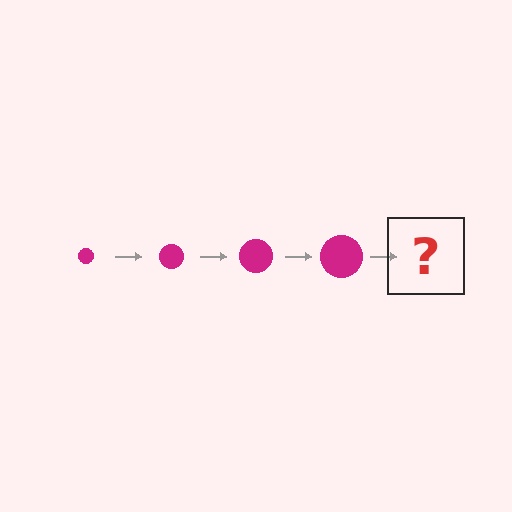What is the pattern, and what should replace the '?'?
The pattern is that the circle gets progressively larger each step. The '?' should be a magenta circle, larger than the previous one.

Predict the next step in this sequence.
The next step is a magenta circle, larger than the previous one.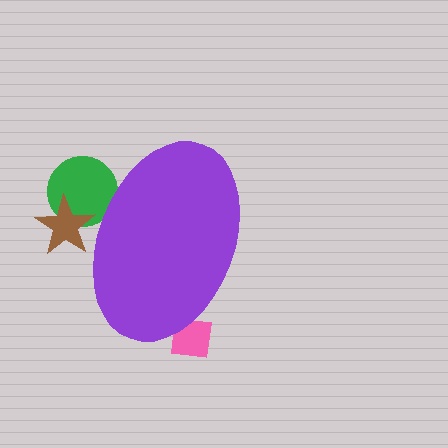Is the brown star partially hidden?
Yes, the brown star is partially hidden behind the purple ellipse.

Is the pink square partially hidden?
Yes, the pink square is partially hidden behind the purple ellipse.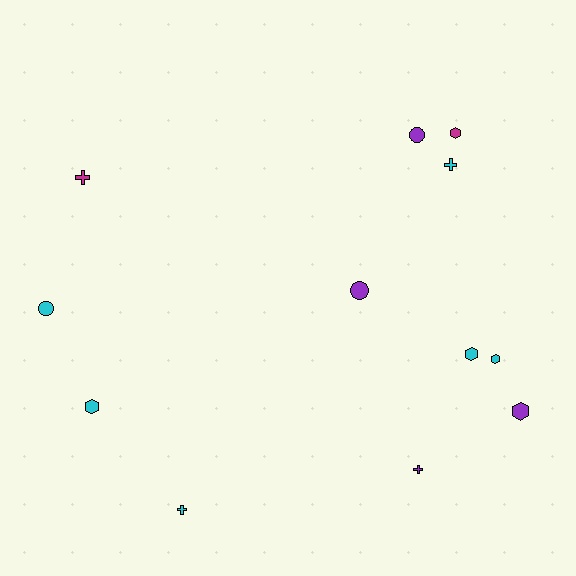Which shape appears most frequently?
Hexagon, with 5 objects.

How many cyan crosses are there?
There are 2 cyan crosses.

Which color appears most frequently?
Cyan, with 6 objects.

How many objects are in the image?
There are 12 objects.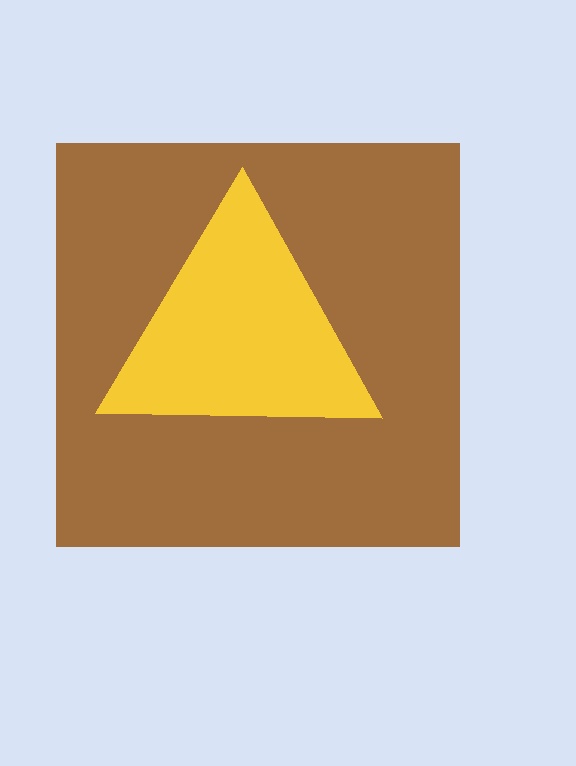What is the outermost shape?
The brown square.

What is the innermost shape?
The yellow triangle.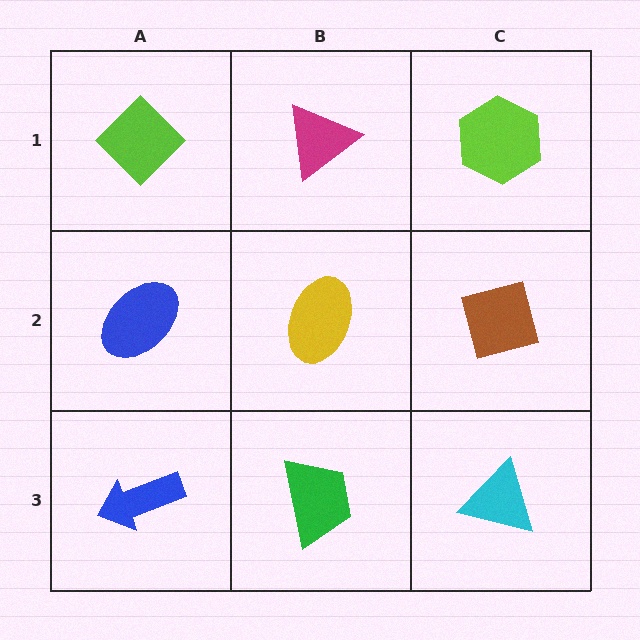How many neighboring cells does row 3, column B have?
3.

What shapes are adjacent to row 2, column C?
A lime hexagon (row 1, column C), a cyan triangle (row 3, column C), a yellow ellipse (row 2, column B).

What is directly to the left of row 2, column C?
A yellow ellipse.